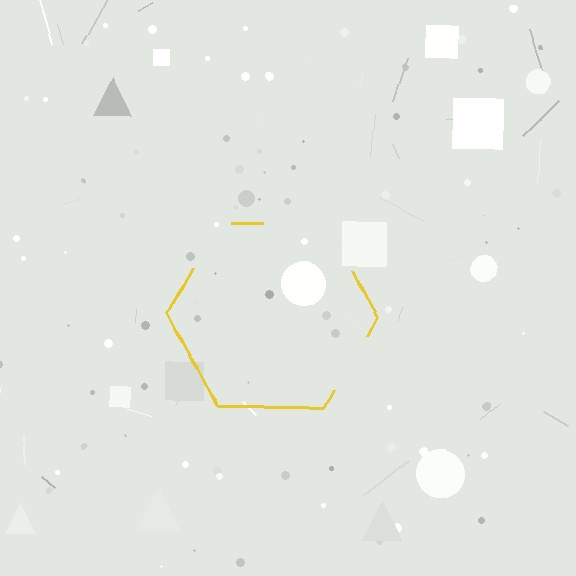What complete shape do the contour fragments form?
The contour fragments form a hexagon.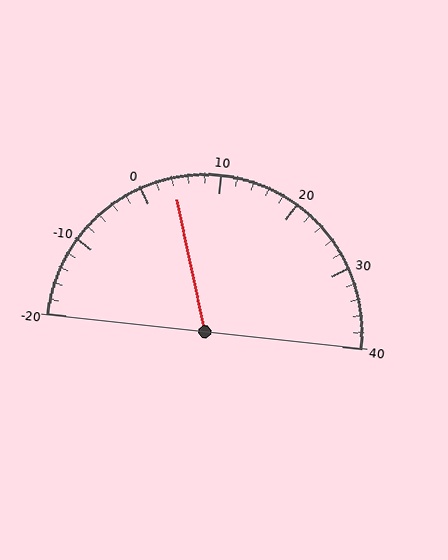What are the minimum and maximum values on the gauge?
The gauge ranges from -20 to 40.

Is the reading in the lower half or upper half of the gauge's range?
The reading is in the lower half of the range (-20 to 40).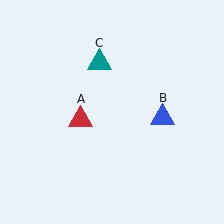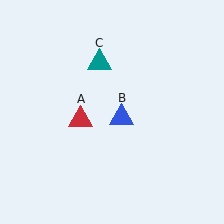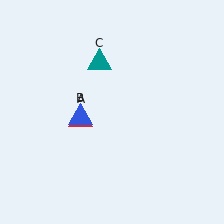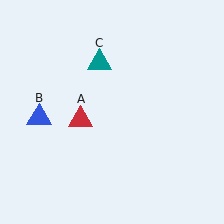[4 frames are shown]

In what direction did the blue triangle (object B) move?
The blue triangle (object B) moved left.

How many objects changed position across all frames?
1 object changed position: blue triangle (object B).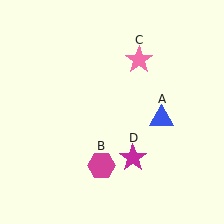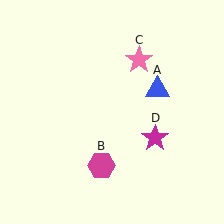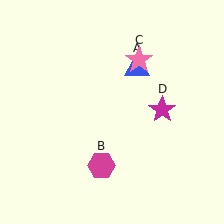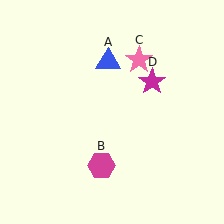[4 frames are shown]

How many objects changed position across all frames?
2 objects changed position: blue triangle (object A), magenta star (object D).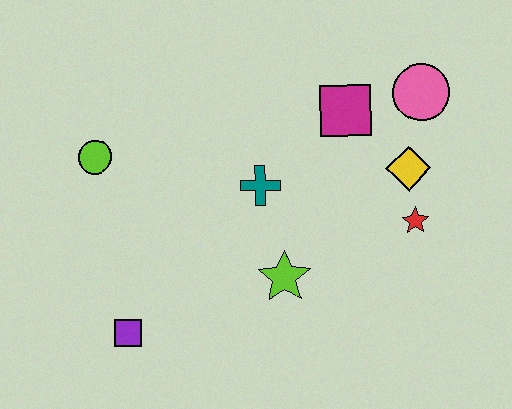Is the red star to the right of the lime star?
Yes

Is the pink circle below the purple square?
No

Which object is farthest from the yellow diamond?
The purple square is farthest from the yellow diamond.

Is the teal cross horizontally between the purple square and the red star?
Yes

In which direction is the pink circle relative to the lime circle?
The pink circle is to the right of the lime circle.